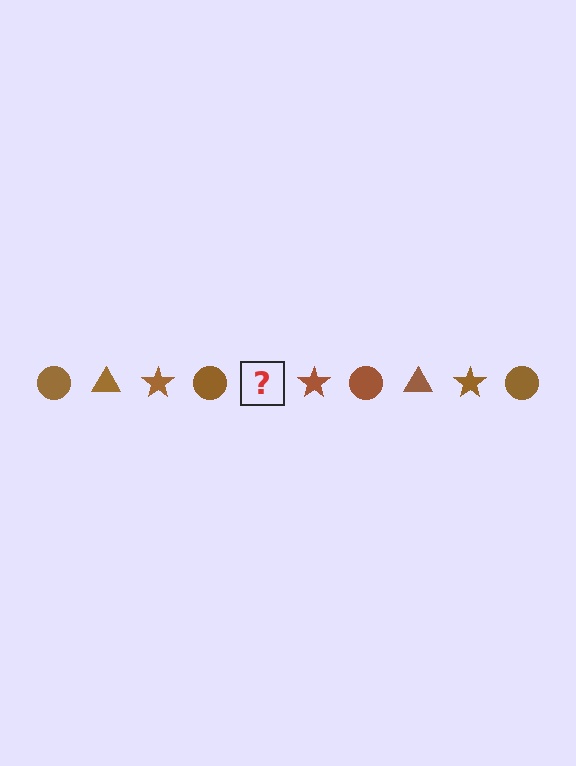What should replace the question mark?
The question mark should be replaced with a brown triangle.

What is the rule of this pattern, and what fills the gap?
The rule is that the pattern cycles through circle, triangle, star shapes in brown. The gap should be filled with a brown triangle.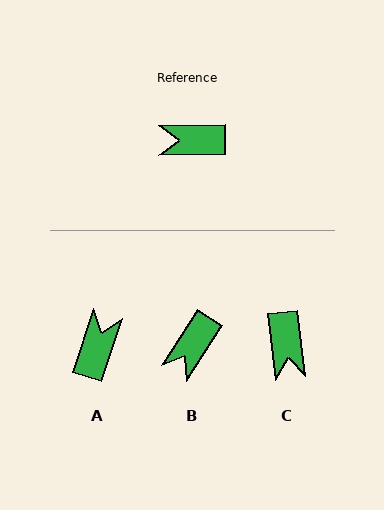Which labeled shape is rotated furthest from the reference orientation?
A, about 109 degrees away.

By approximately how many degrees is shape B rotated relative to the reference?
Approximately 56 degrees counter-clockwise.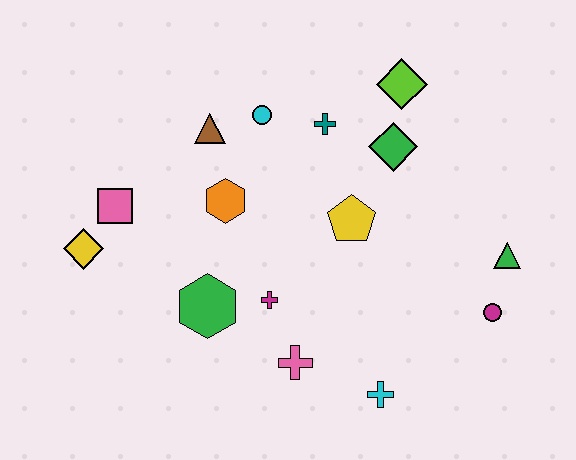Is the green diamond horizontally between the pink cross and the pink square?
No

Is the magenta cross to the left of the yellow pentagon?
Yes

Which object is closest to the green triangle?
The magenta circle is closest to the green triangle.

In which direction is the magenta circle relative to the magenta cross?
The magenta circle is to the right of the magenta cross.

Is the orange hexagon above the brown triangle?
No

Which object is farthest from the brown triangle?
The magenta circle is farthest from the brown triangle.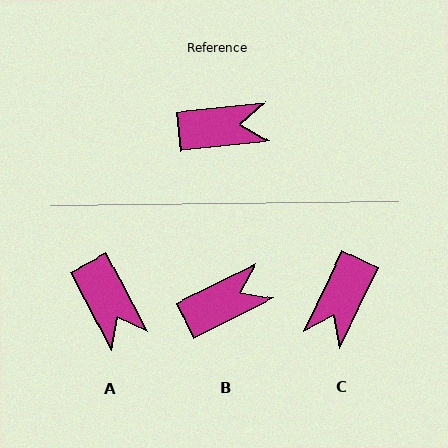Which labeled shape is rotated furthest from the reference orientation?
C, about 121 degrees away.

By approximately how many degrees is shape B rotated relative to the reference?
Approximately 20 degrees counter-clockwise.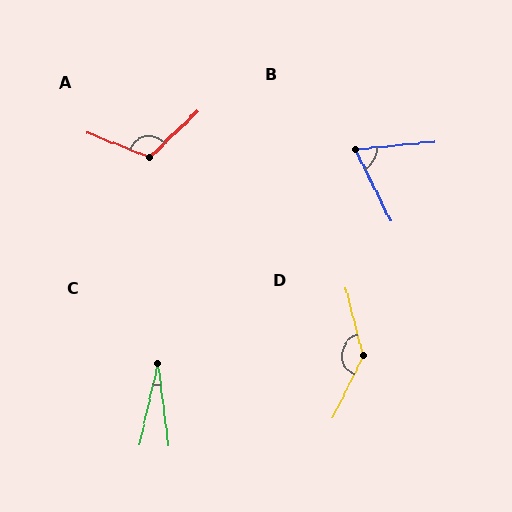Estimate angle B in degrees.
Approximately 70 degrees.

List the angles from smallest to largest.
C (20°), B (70°), A (115°), D (140°).